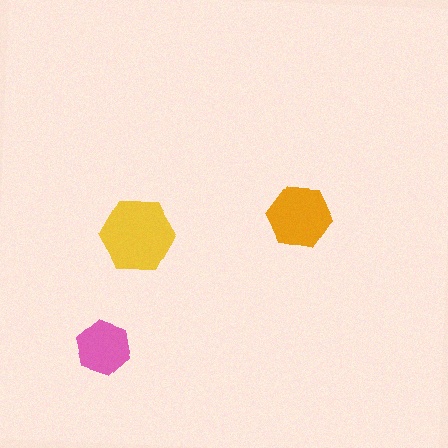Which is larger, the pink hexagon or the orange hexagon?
The orange one.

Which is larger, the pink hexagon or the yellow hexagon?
The yellow one.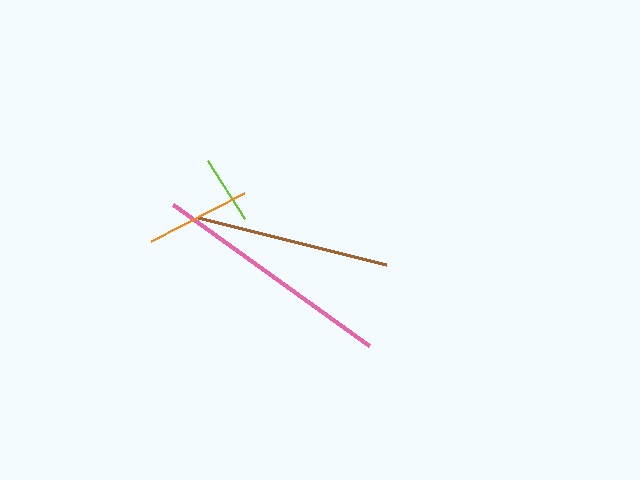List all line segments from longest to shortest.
From longest to shortest: pink, brown, orange, lime.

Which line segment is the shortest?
The lime line is the shortest at approximately 69 pixels.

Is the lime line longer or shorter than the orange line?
The orange line is longer than the lime line.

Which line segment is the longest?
The pink line is the longest at approximately 242 pixels.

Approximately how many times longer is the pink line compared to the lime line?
The pink line is approximately 3.5 times the length of the lime line.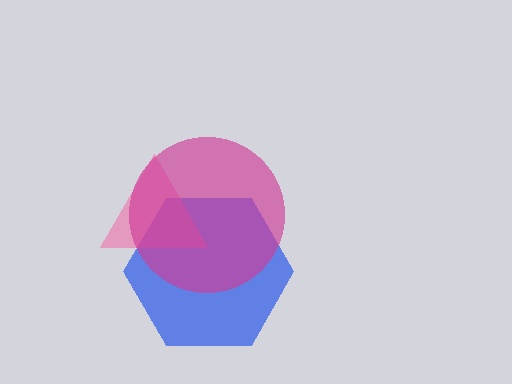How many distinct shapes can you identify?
There are 3 distinct shapes: a blue hexagon, a pink triangle, a magenta circle.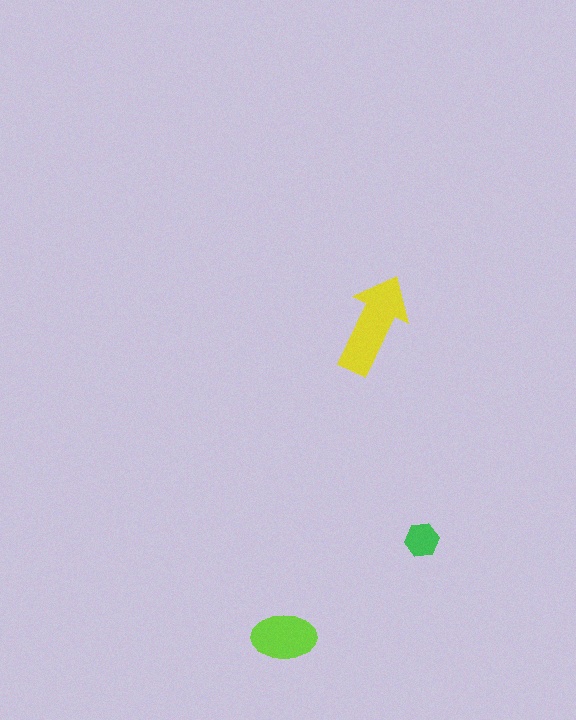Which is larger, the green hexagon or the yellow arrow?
The yellow arrow.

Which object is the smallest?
The green hexagon.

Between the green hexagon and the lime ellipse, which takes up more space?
The lime ellipse.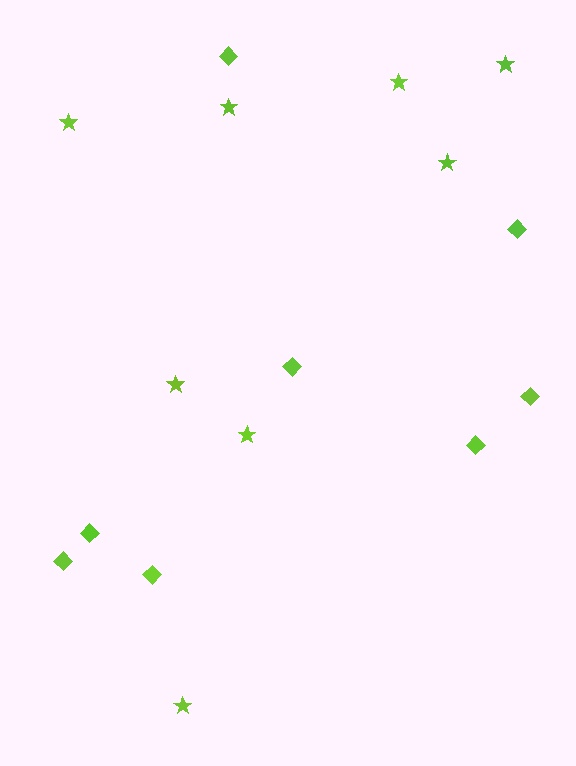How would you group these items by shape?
There are 2 groups: one group of diamonds (8) and one group of stars (8).